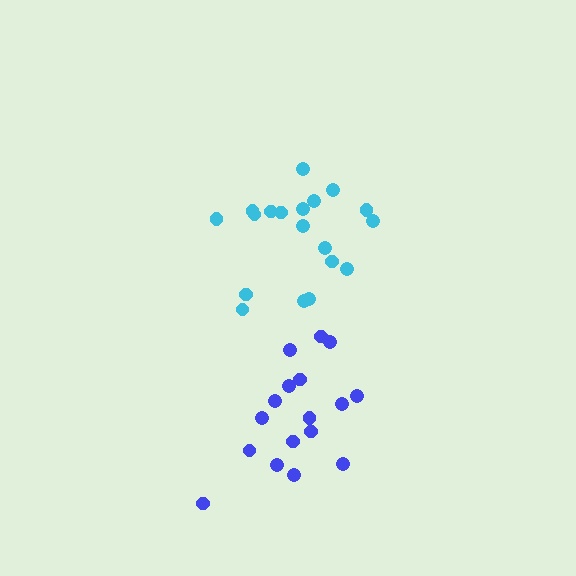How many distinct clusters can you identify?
There are 2 distinct clusters.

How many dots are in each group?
Group 1: 19 dots, Group 2: 17 dots (36 total).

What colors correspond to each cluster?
The clusters are colored: cyan, blue.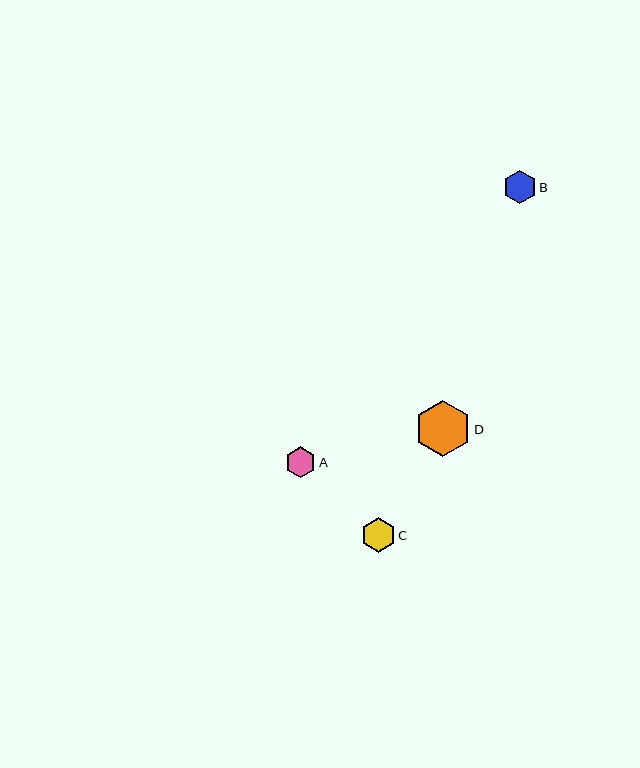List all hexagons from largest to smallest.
From largest to smallest: D, C, B, A.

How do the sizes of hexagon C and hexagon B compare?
Hexagon C and hexagon B are approximately the same size.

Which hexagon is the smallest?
Hexagon A is the smallest with a size of approximately 31 pixels.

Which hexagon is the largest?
Hexagon D is the largest with a size of approximately 56 pixels.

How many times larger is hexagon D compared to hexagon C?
Hexagon D is approximately 1.6 times the size of hexagon C.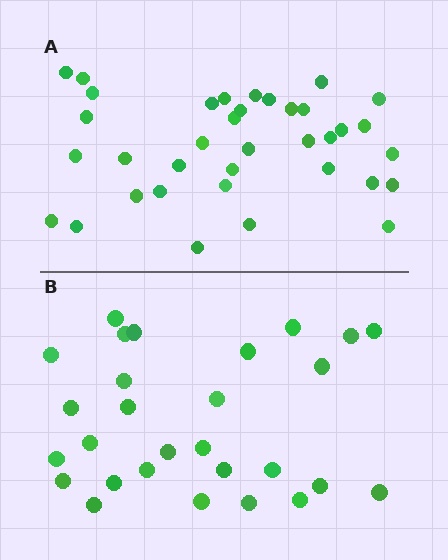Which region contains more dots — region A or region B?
Region A (the top region) has more dots.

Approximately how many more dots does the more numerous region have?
Region A has roughly 8 or so more dots than region B.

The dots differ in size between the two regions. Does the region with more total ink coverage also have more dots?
No. Region B has more total ink coverage because its dots are larger, but region A actually contains more individual dots. Total area can be misleading — the number of items is what matters here.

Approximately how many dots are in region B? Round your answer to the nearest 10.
About 30 dots. (The exact count is 28, which rounds to 30.)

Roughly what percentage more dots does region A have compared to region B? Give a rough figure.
About 30% more.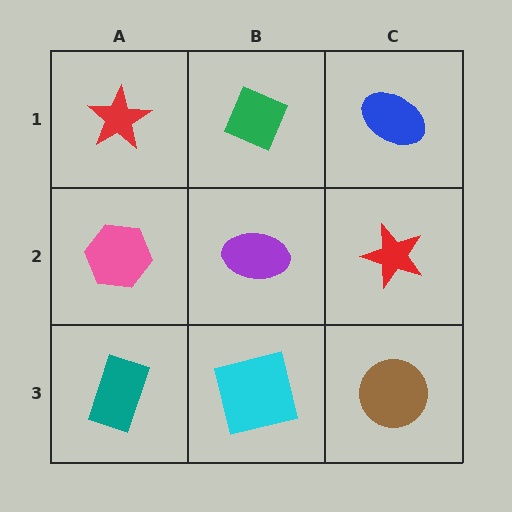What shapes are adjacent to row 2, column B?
A green diamond (row 1, column B), a cyan square (row 3, column B), a pink hexagon (row 2, column A), a red star (row 2, column C).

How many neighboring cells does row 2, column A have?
3.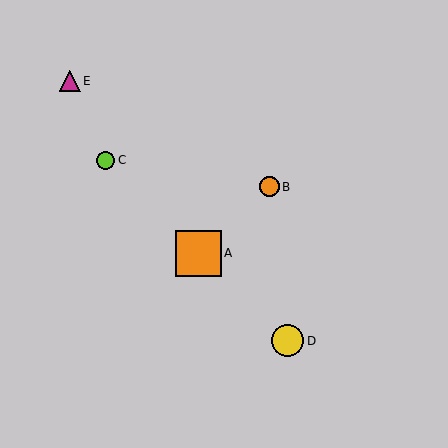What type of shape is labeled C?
Shape C is a lime circle.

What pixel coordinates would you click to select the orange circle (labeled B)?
Click at (269, 187) to select the orange circle B.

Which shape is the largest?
The orange square (labeled A) is the largest.